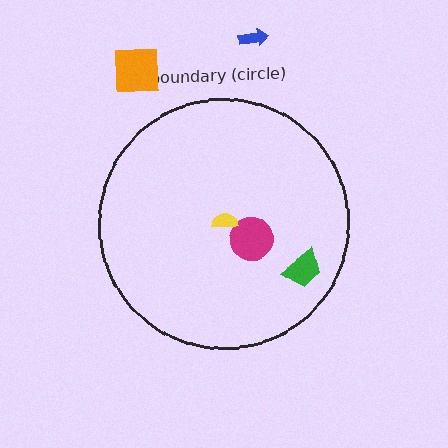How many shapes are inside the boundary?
3 inside, 2 outside.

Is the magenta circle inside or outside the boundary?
Inside.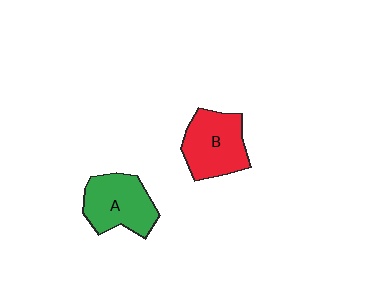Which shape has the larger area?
Shape B (red).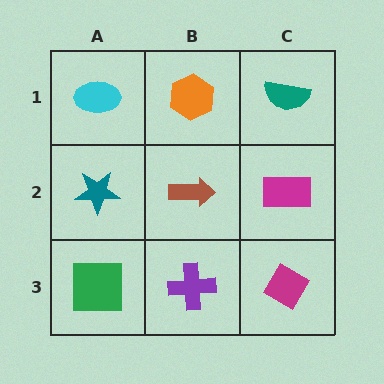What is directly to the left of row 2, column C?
A brown arrow.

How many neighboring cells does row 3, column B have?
3.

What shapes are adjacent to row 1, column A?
A teal star (row 2, column A), an orange hexagon (row 1, column B).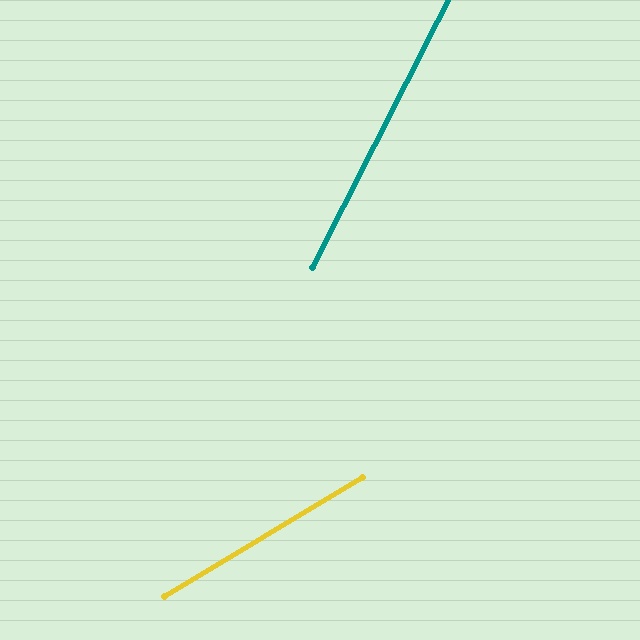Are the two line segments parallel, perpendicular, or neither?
Neither parallel nor perpendicular — they differ by about 32°.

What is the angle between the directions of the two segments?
Approximately 32 degrees.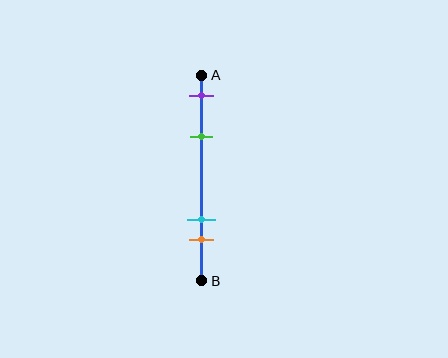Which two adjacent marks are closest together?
The cyan and orange marks are the closest adjacent pair.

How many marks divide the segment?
There are 4 marks dividing the segment.